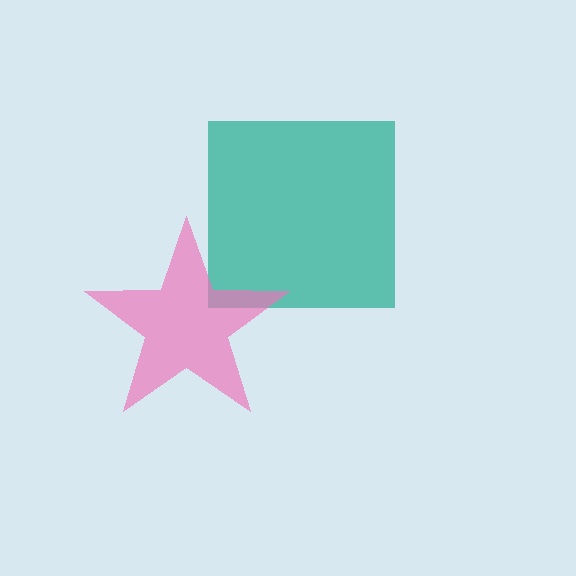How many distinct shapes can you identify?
There are 2 distinct shapes: a teal square, a pink star.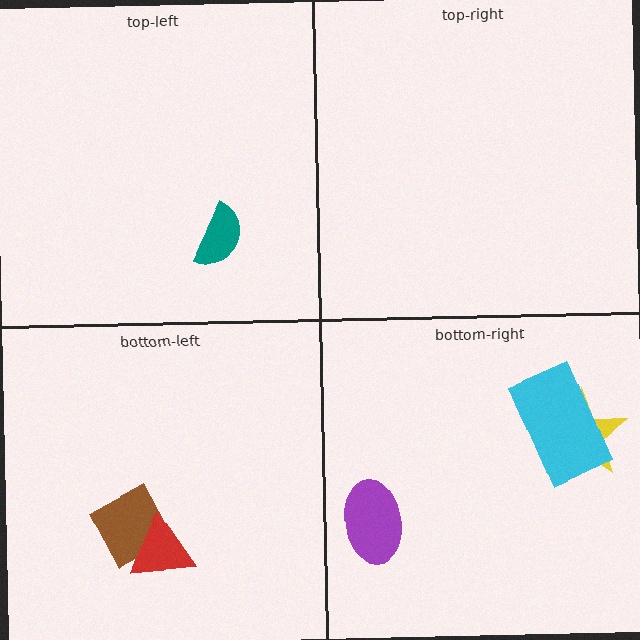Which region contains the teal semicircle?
The top-left region.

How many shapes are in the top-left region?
1.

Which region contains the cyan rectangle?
The bottom-right region.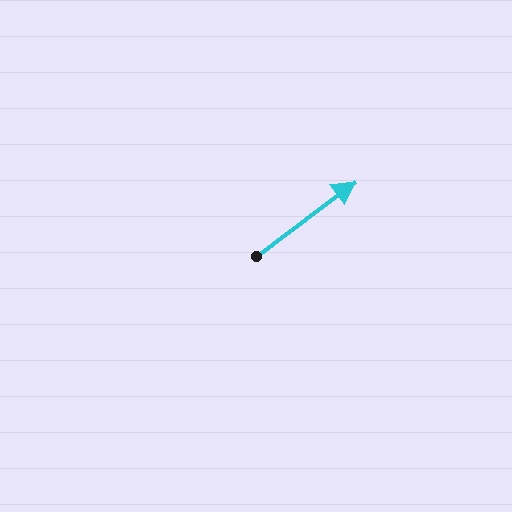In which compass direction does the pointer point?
Northeast.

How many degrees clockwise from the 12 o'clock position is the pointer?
Approximately 53 degrees.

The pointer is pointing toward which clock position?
Roughly 2 o'clock.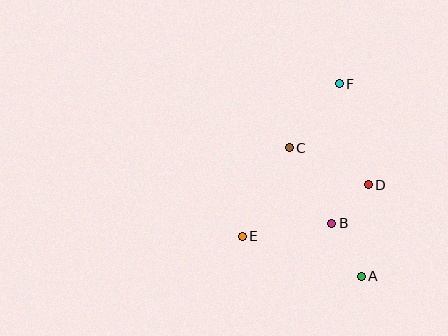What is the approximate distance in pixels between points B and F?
The distance between B and F is approximately 140 pixels.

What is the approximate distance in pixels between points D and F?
The distance between D and F is approximately 105 pixels.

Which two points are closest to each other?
Points B and D are closest to each other.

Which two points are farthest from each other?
Points A and F are farthest from each other.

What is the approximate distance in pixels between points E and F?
The distance between E and F is approximately 181 pixels.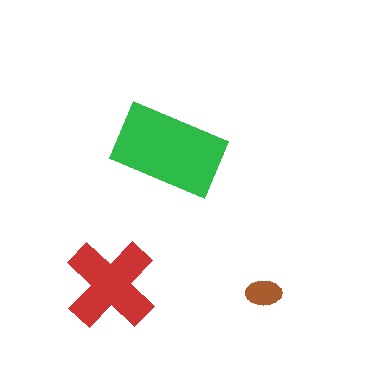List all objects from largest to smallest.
The green rectangle, the red cross, the brown ellipse.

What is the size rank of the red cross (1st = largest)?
2nd.